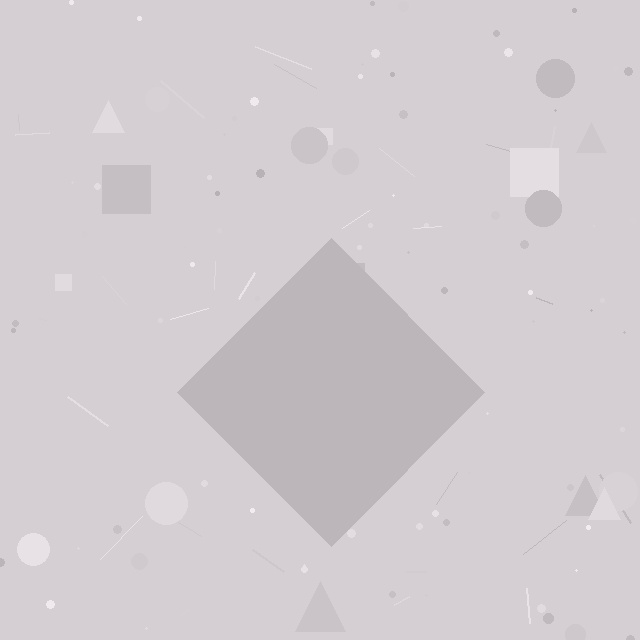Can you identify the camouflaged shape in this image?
The camouflaged shape is a diamond.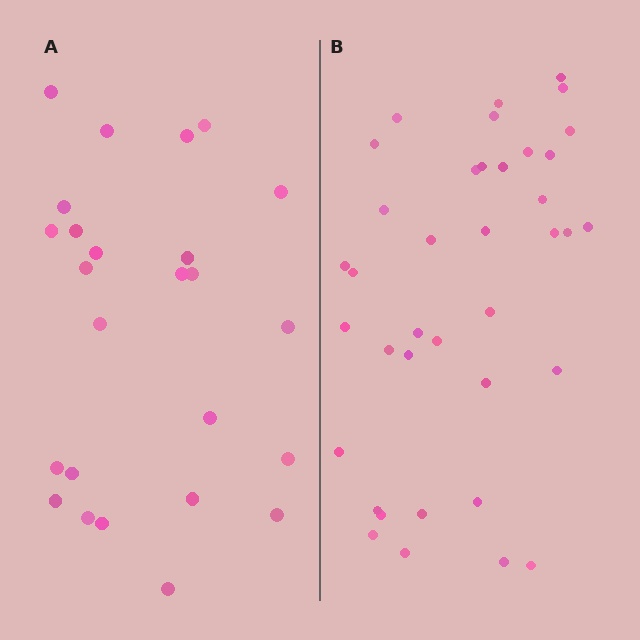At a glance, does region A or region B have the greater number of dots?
Region B (the right region) has more dots.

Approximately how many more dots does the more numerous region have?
Region B has approximately 15 more dots than region A.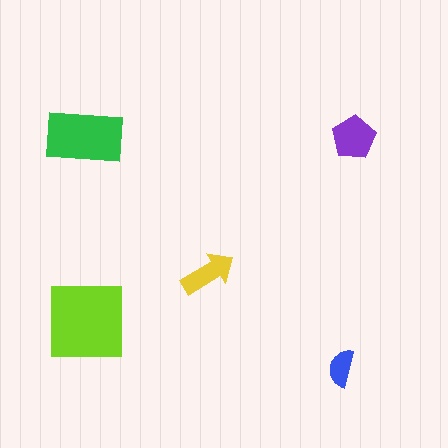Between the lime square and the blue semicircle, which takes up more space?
The lime square.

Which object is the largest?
The lime square.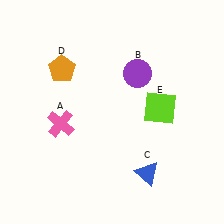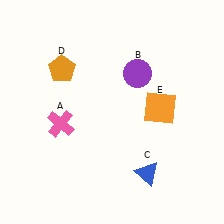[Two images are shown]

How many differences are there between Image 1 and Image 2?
There is 1 difference between the two images.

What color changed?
The square (E) changed from lime in Image 1 to orange in Image 2.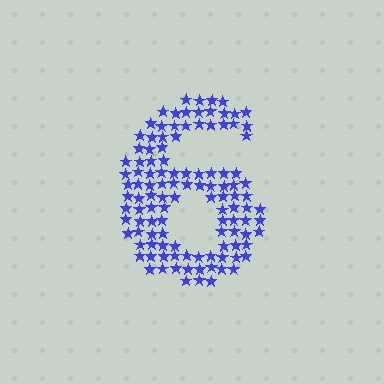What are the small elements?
The small elements are stars.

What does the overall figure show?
The overall figure shows the digit 6.